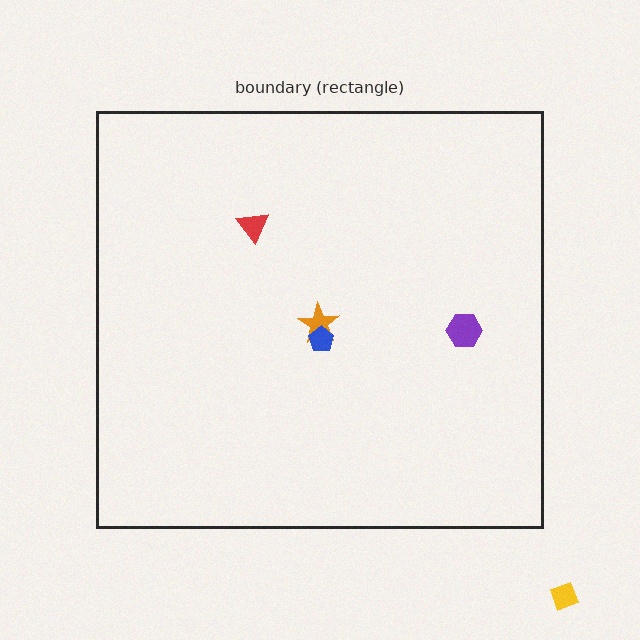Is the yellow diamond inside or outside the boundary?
Outside.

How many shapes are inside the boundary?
4 inside, 1 outside.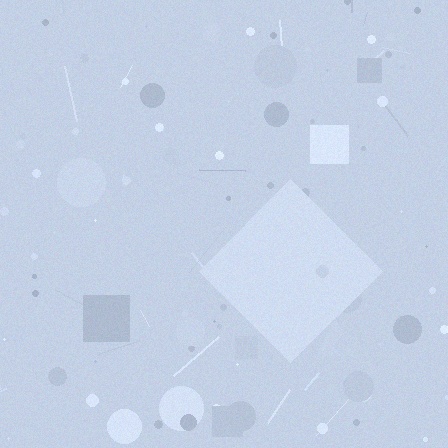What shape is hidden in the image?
A diamond is hidden in the image.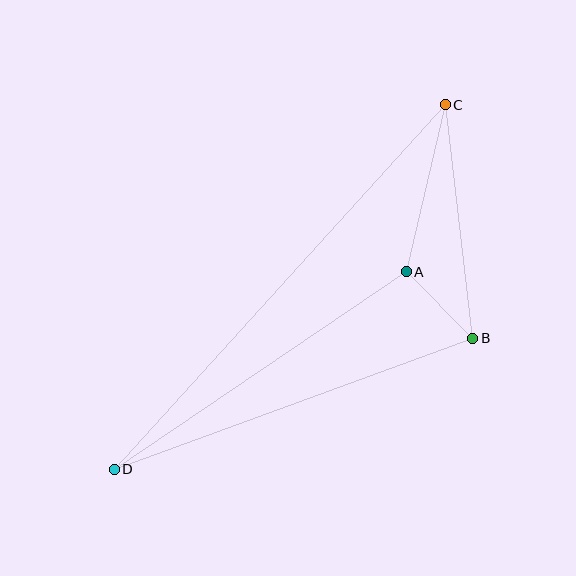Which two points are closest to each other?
Points A and B are closest to each other.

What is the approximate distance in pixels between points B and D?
The distance between B and D is approximately 381 pixels.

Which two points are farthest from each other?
Points C and D are farthest from each other.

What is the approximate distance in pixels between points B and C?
The distance between B and C is approximately 235 pixels.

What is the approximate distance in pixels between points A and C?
The distance between A and C is approximately 171 pixels.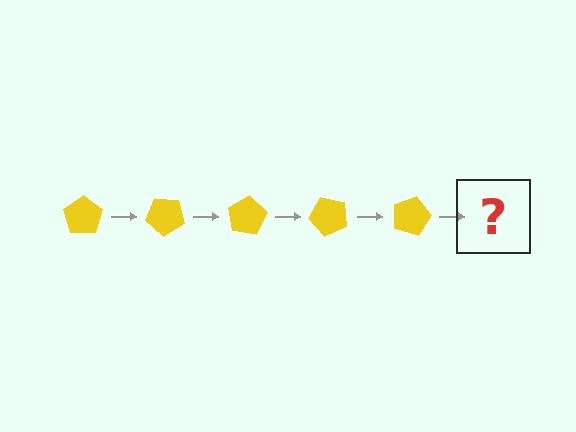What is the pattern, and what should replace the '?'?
The pattern is that the pentagon rotates 40 degrees each step. The '?' should be a yellow pentagon rotated 200 degrees.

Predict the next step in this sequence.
The next step is a yellow pentagon rotated 200 degrees.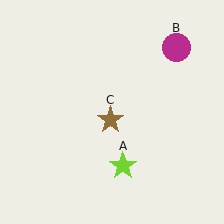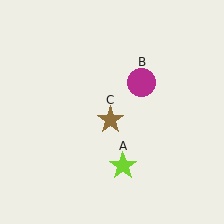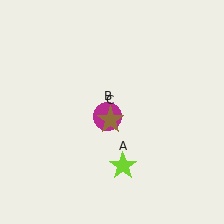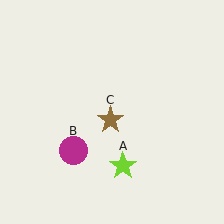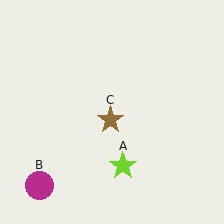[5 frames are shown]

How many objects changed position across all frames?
1 object changed position: magenta circle (object B).